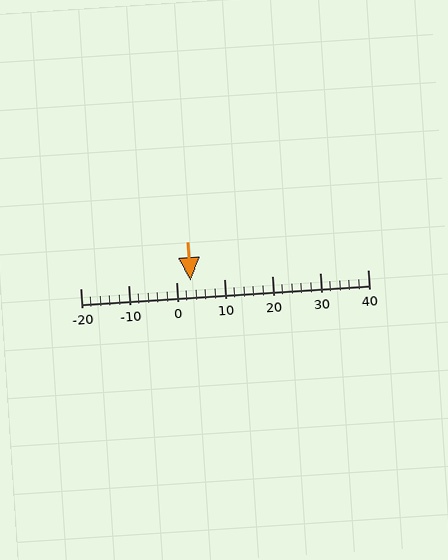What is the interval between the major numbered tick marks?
The major tick marks are spaced 10 units apart.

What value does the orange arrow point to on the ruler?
The orange arrow points to approximately 3.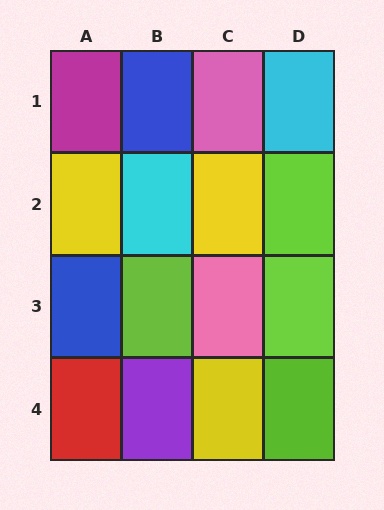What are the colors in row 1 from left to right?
Magenta, blue, pink, cyan.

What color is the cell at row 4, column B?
Purple.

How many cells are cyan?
2 cells are cyan.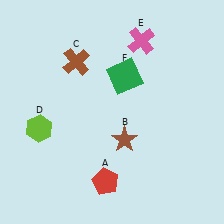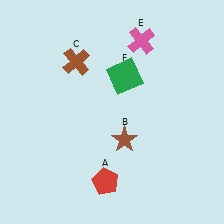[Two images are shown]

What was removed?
The lime hexagon (D) was removed in Image 2.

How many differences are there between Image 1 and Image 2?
There is 1 difference between the two images.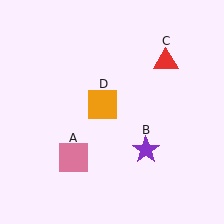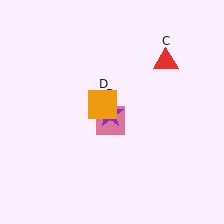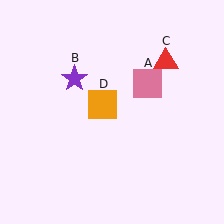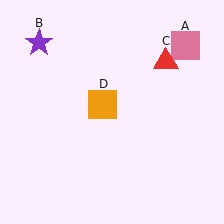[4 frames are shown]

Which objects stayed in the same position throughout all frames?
Red triangle (object C) and orange square (object D) remained stationary.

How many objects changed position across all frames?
2 objects changed position: pink square (object A), purple star (object B).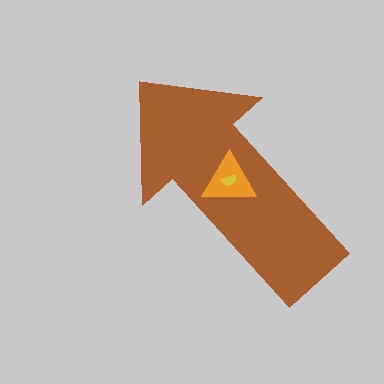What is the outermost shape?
The brown arrow.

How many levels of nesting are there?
3.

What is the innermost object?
The yellow semicircle.